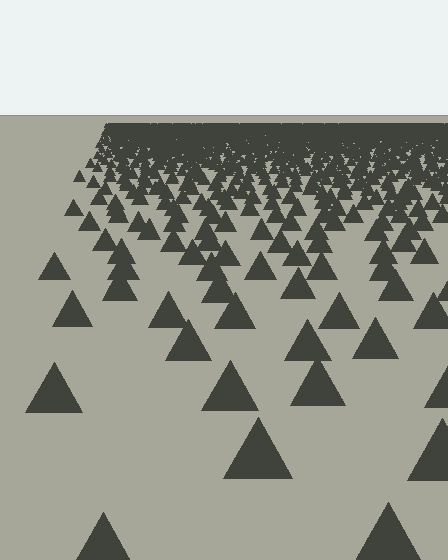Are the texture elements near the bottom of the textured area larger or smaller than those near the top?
Larger. Near the bottom, elements are closer to the viewer and appear at a bigger on-screen size.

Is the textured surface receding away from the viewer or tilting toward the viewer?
The surface is receding away from the viewer. Texture elements get smaller and denser toward the top.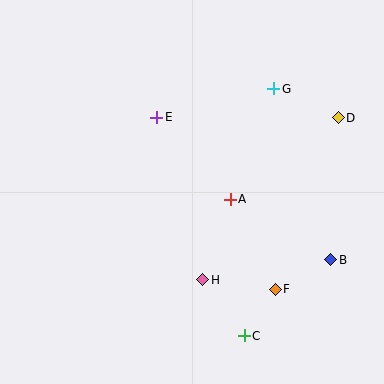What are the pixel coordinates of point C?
Point C is at (244, 336).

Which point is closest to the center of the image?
Point A at (230, 199) is closest to the center.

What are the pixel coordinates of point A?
Point A is at (230, 199).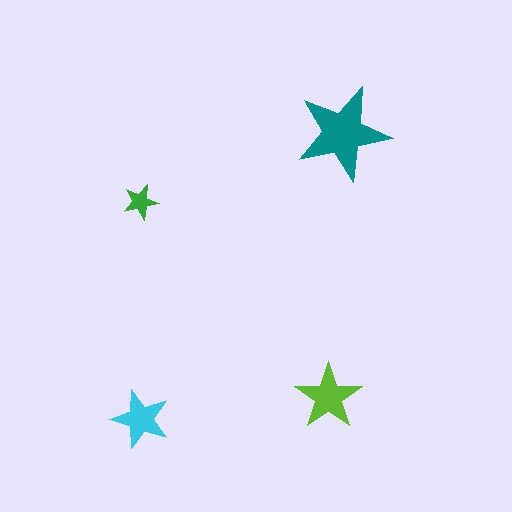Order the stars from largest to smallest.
the teal one, the lime one, the cyan one, the green one.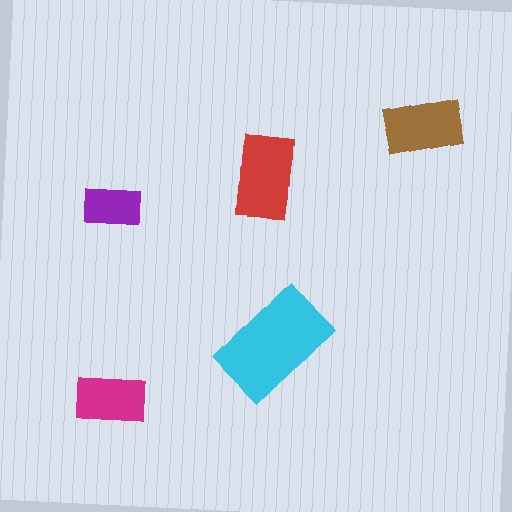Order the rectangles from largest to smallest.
the cyan one, the red one, the brown one, the magenta one, the purple one.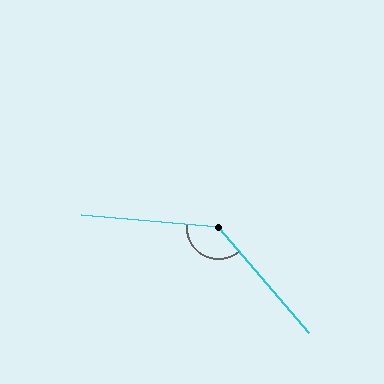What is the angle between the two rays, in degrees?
Approximately 136 degrees.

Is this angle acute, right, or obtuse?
It is obtuse.